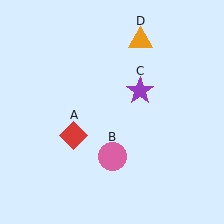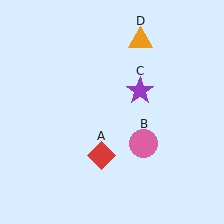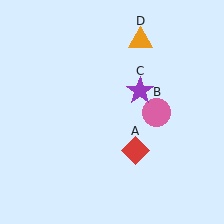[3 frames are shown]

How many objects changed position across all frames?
2 objects changed position: red diamond (object A), pink circle (object B).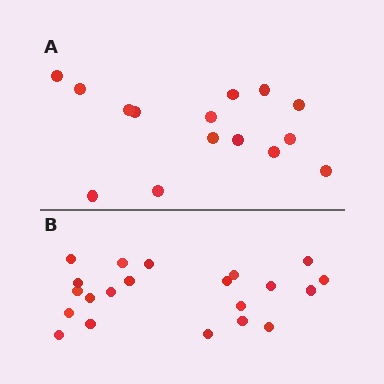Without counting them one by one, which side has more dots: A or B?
Region B (the bottom region) has more dots.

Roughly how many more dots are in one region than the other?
Region B has about 6 more dots than region A.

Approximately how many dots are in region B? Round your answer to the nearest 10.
About 20 dots. (The exact count is 21, which rounds to 20.)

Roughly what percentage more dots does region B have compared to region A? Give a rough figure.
About 40% more.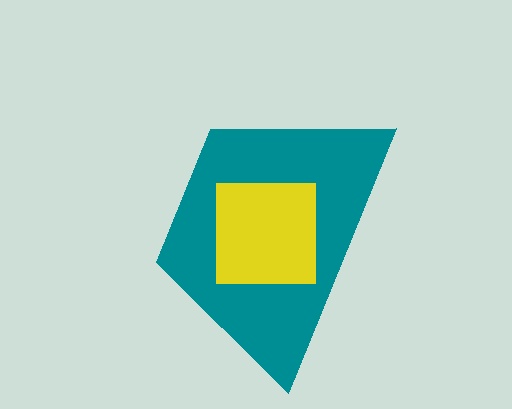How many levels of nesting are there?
2.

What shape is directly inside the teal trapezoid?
The yellow square.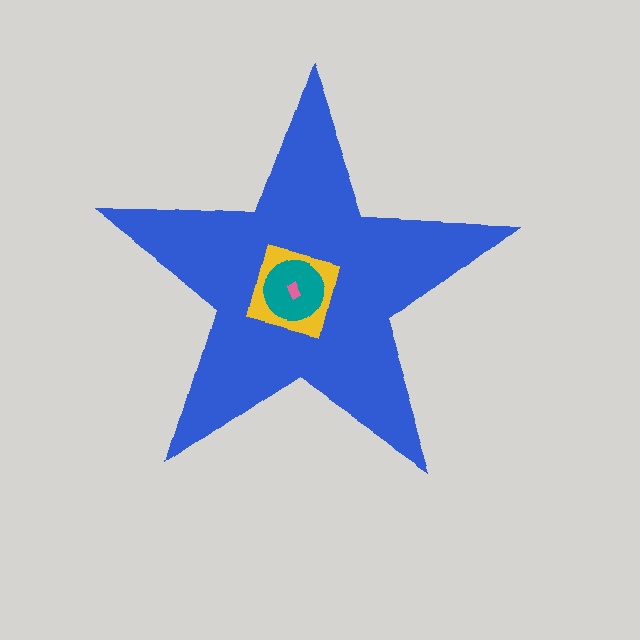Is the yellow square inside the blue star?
Yes.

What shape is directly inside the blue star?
The yellow square.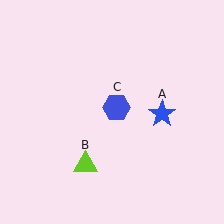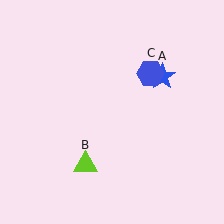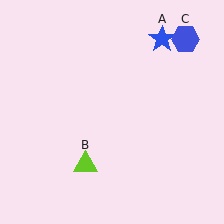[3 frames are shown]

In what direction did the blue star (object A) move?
The blue star (object A) moved up.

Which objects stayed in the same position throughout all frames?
Lime triangle (object B) remained stationary.